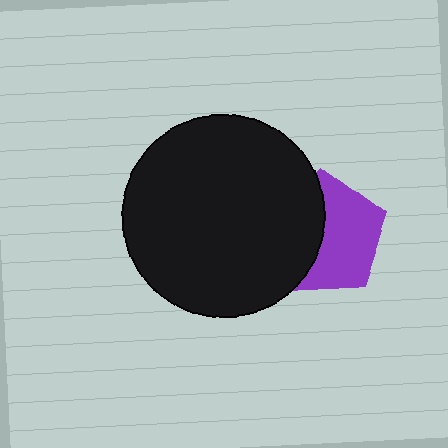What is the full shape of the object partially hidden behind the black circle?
The partially hidden object is a purple pentagon.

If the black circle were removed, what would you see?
You would see the complete purple pentagon.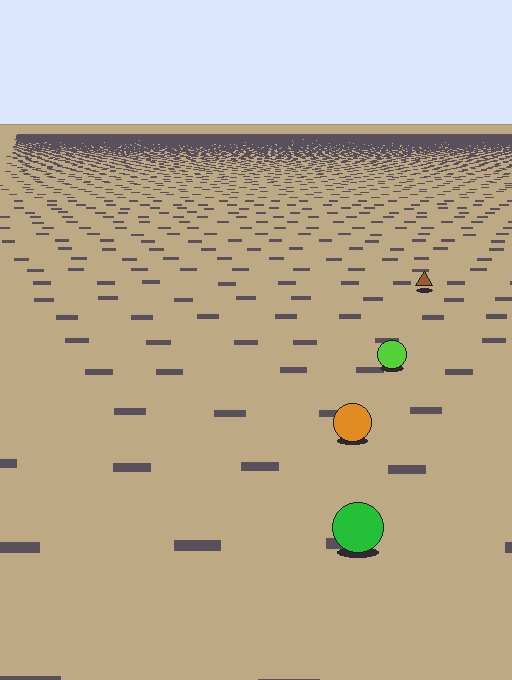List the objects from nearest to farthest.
From nearest to farthest: the green circle, the orange circle, the lime circle, the brown triangle.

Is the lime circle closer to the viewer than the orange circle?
No. The orange circle is closer — you can tell from the texture gradient: the ground texture is coarser near it.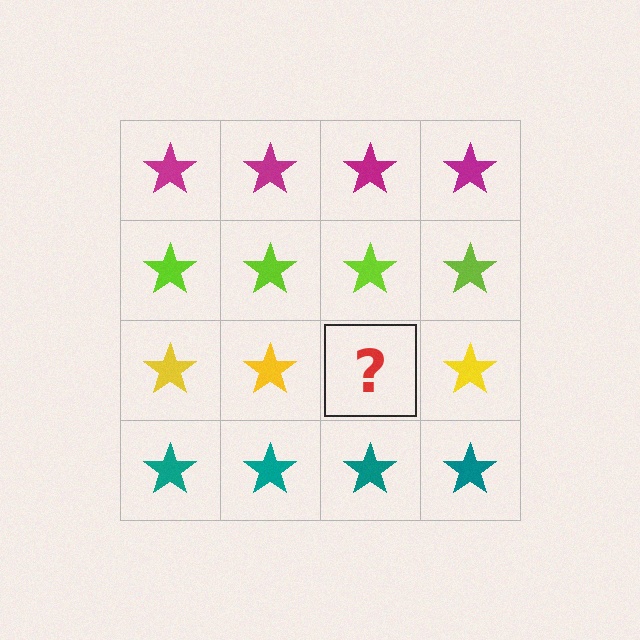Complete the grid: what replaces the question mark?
The question mark should be replaced with a yellow star.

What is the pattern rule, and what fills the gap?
The rule is that each row has a consistent color. The gap should be filled with a yellow star.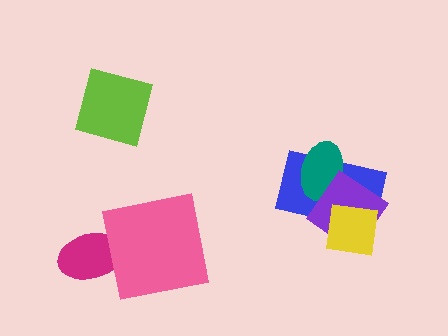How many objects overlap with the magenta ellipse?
1 object overlaps with the magenta ellipse.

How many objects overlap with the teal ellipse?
2 objects overlap with the teal ellipse.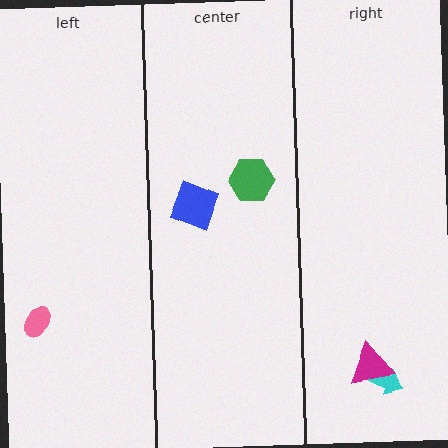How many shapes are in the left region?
1.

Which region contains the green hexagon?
The center region.